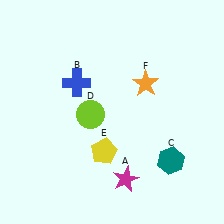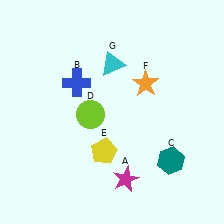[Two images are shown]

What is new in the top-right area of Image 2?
A cyan triangle (G) was added in the top-right area of Image 2.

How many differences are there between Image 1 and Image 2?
There is 1 difference between the two images.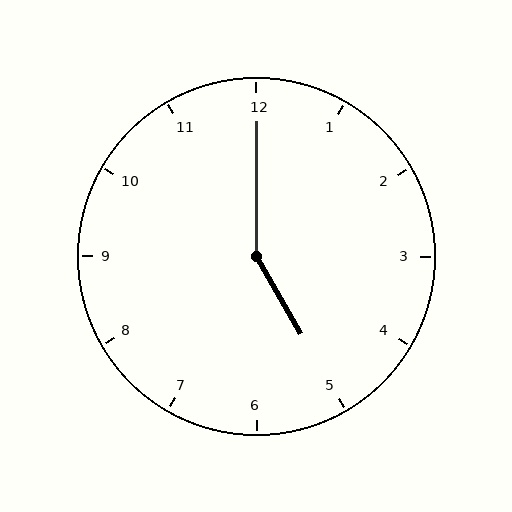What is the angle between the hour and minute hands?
Approximately 150 degrees.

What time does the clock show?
5:00.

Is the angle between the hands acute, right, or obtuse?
It is obtuse.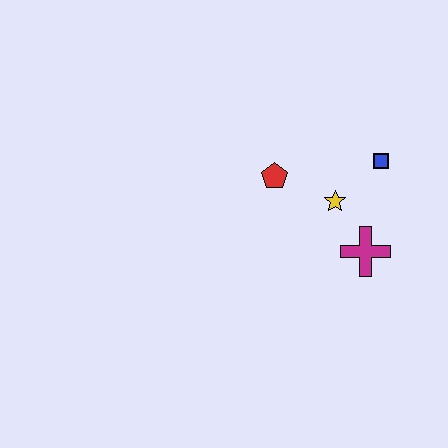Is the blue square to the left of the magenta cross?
No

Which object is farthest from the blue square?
The red pentagon is farthest from the blue square.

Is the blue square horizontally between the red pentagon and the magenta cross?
No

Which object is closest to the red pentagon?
The yellow star is closest to the red pentagon.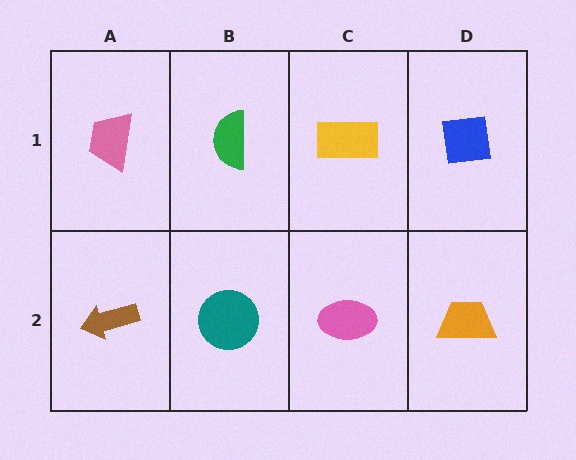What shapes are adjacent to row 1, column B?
A teal circle (row 2, column B), a pink trapezoid (row 1, column A), a yellow rectangle (row 1, column C).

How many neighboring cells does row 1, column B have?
3.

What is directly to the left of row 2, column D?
A pink ellipse.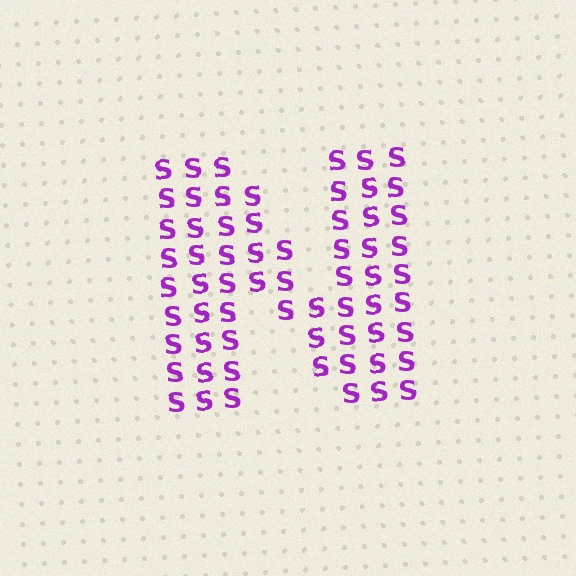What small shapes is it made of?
It is made of small letter S's.